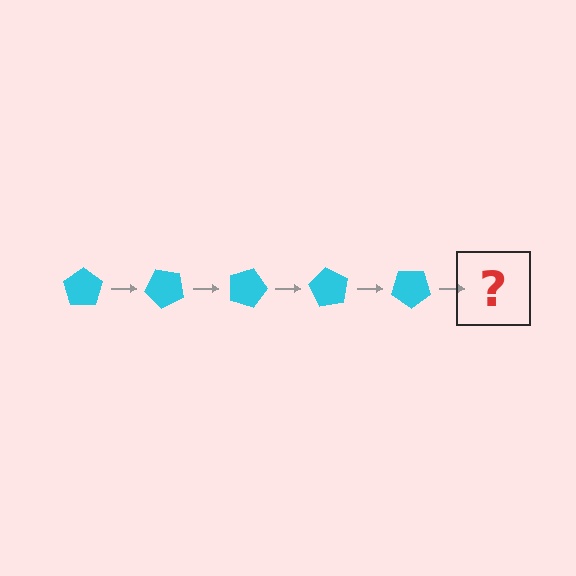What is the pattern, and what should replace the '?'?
The pattern is that the pentagon rotates 45 degrees each step. The '?' should be a cyan pentagon rotated 225 degrees.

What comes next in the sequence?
The next element should be a cyan pentagon rotated 225 degrees.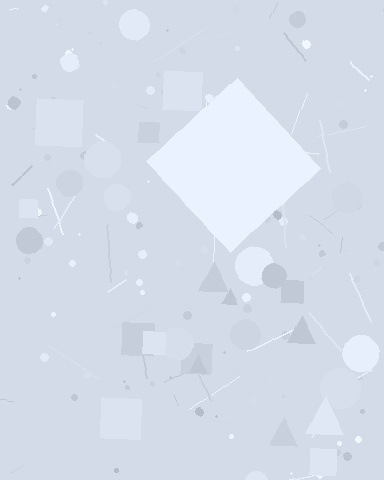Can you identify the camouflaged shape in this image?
The camouflaged shape is a diamond.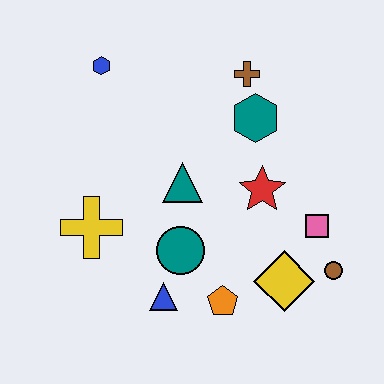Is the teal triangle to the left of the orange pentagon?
Yes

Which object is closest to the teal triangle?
The teal circle is closest to the teal triangle.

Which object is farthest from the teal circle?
The blue hexagon is farthest from the teal circle.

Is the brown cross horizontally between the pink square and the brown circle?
No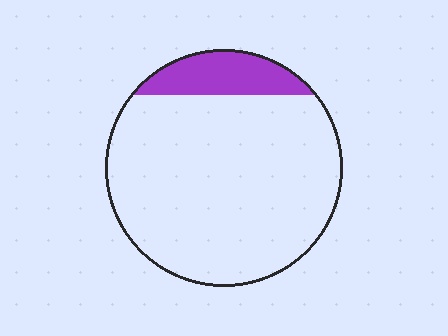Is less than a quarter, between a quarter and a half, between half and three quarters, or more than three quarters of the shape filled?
Less than a quarter.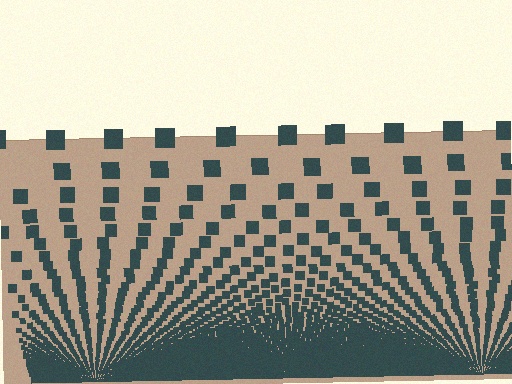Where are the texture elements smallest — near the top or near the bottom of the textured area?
Near the bottom.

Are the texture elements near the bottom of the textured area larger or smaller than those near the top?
Smaller. The gradient is inverted — elements near the bottom are smaller and denser.